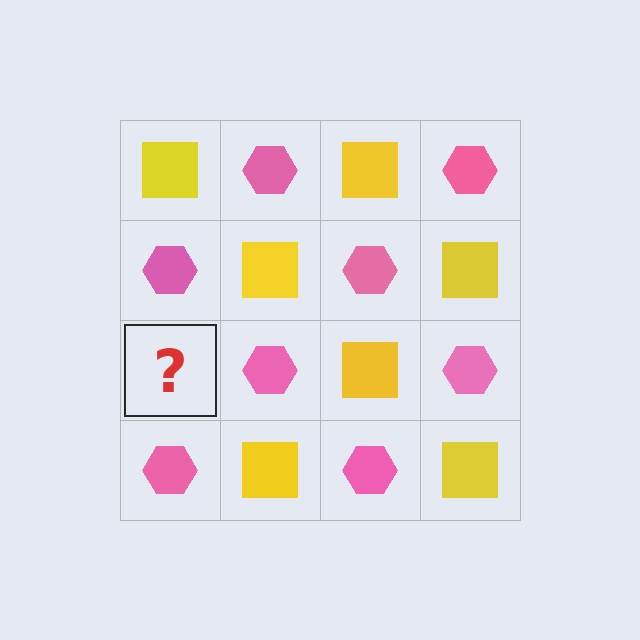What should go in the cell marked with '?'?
The missing cell should contain a yellow square.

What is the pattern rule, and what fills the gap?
The rule is that it alternates yellow square and pink hexagon in a checkerboard pattern. The gap should be filled with a yellow square.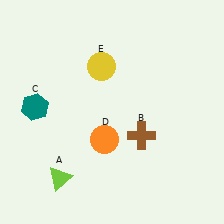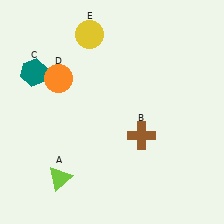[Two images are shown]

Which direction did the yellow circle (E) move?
The yellow circle (E) moved up.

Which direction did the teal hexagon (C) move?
The teal hexagon (C) moved up.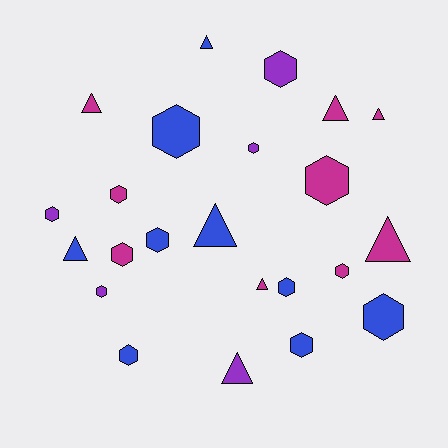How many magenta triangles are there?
There are 5 magenta triangles.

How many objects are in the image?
There are 23 objects.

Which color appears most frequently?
Magenta, with 9 objects.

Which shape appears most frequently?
Hexagon, with 14 objects.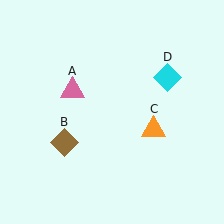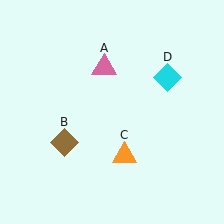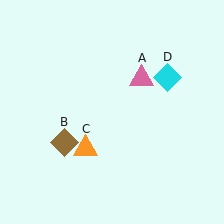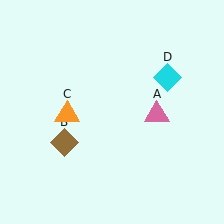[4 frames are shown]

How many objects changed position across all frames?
2 objects changed position: pink triangle (object A), orange triangle (object C).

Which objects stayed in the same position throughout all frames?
Brown diamond (object B) and cyan diamond (object D) remained stationary.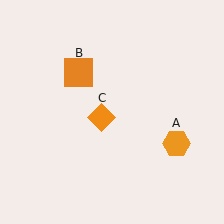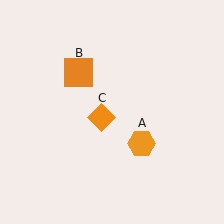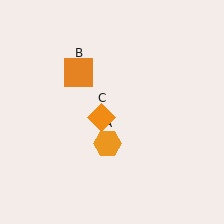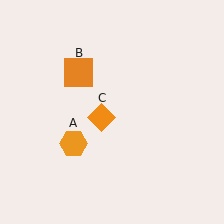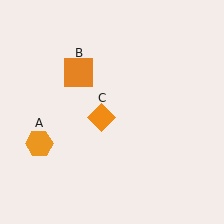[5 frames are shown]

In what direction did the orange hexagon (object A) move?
The orange hexagon (object A) moved left.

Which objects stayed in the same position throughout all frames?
Orange square (object B) and orange diamond (object C) remained stationary.